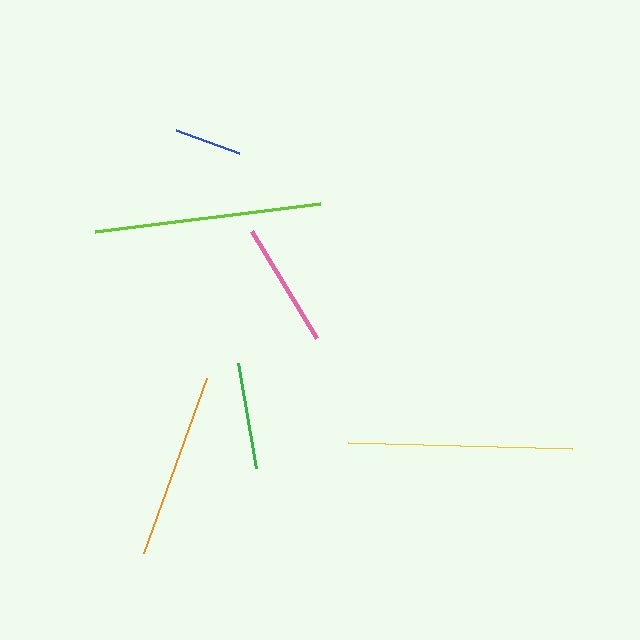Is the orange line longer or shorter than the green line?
The orange line is longer than the green line.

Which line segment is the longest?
The lime line is the longest at approximately 226 pixels.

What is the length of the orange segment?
The orange segment is approximately 187 pixels long.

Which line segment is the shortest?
The blue line is the shortest at approximately 67 pixels.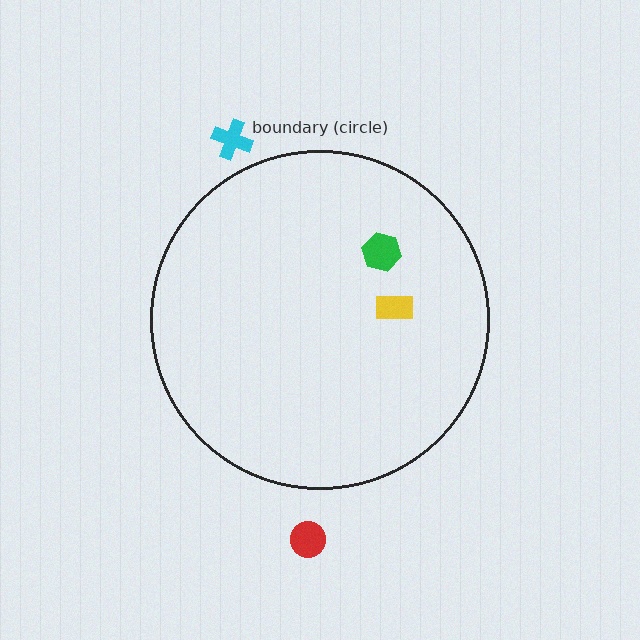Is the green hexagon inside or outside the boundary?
Inside.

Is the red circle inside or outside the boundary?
Outside.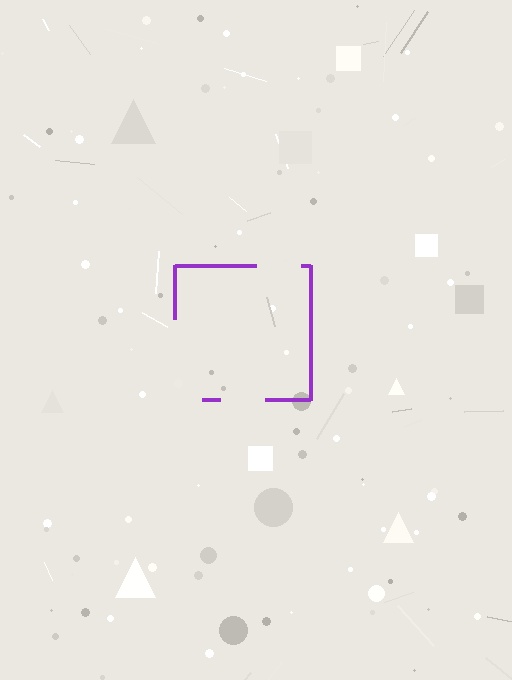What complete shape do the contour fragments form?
The contour fragments form a square.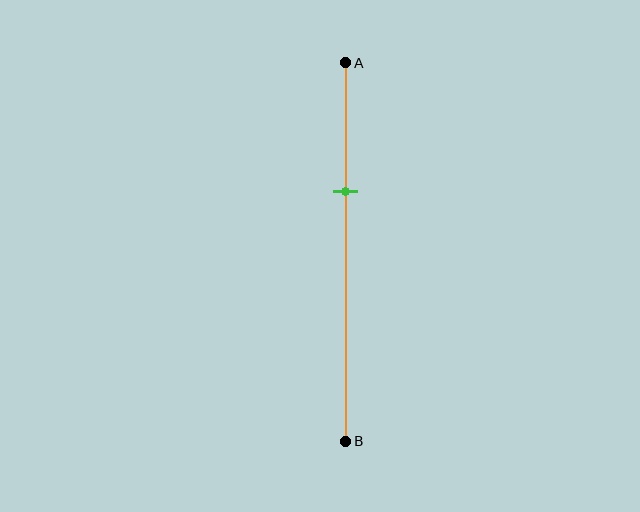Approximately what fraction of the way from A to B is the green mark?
The green mark is approximately 35% of the way from A to B.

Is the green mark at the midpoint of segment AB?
No, the mark is at about 35% from A, not at the 50% midpoint.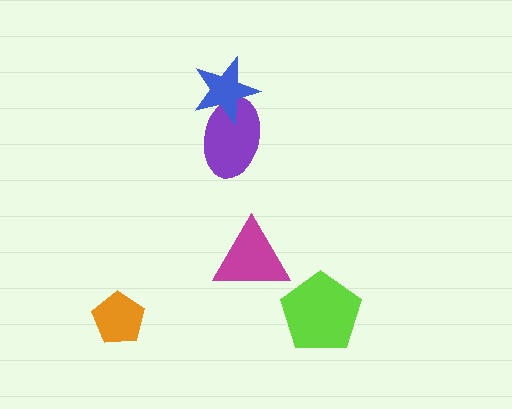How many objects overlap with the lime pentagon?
0 objects overlap with the lime pentagon.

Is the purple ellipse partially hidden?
Yes, it is partially covered by another shape.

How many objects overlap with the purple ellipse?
1 object overlaps with the purple ellipse.